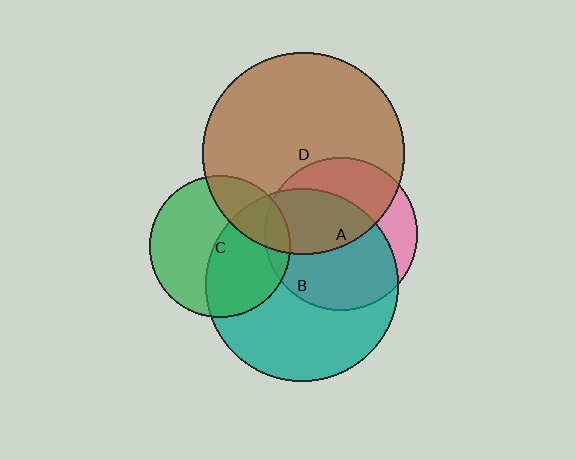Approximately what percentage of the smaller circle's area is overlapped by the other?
Approximately 25%.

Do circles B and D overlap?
Yes.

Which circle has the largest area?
Circle D (brown).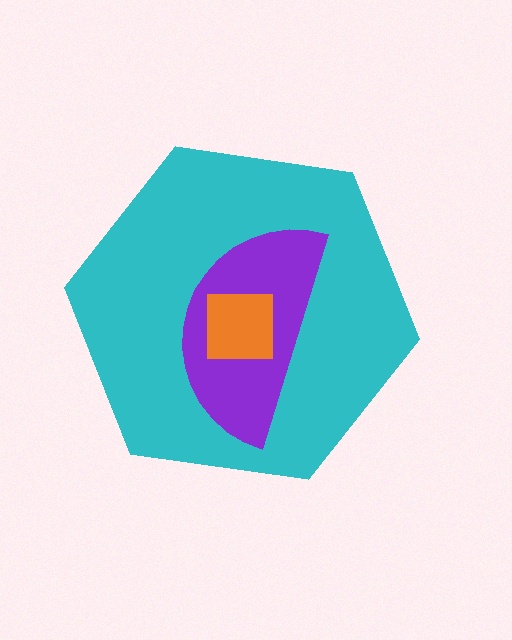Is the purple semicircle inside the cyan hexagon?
Yes.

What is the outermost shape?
The cyan hexagon.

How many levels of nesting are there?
3.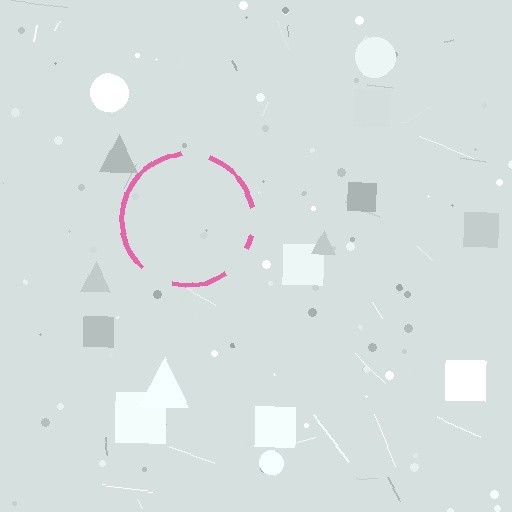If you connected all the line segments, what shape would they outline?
They would outline a circle.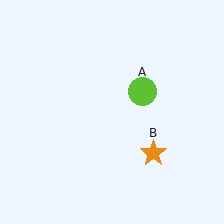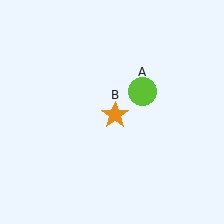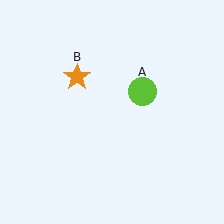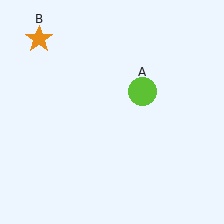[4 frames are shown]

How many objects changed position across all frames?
1 object changed position: orange star (object B).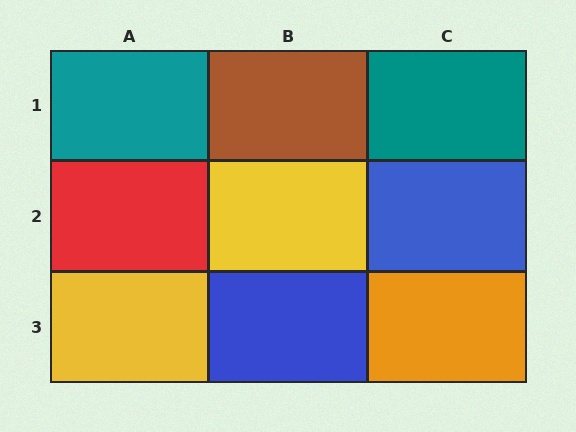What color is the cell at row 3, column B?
Blue.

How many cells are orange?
1 cell is orange.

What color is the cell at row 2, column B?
Yellow.